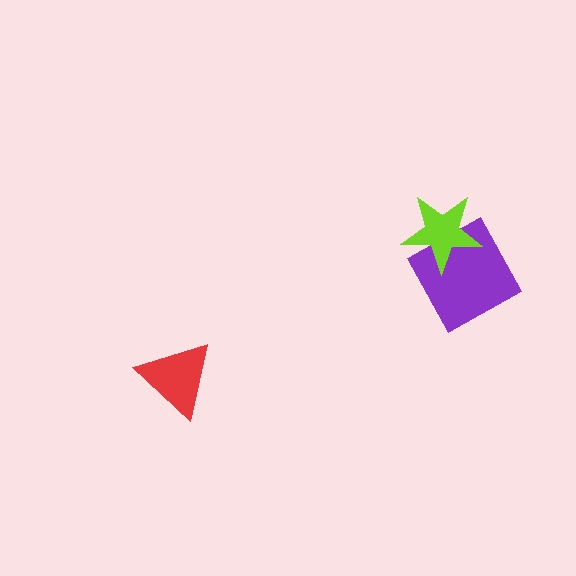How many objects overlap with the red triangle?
0 objects overlap with the red triangle.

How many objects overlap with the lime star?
1 object overlaps with the lime star.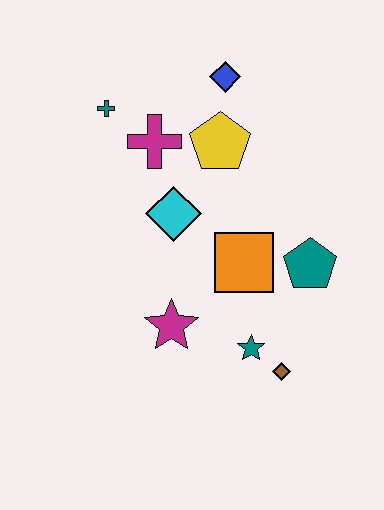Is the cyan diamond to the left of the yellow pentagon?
Yes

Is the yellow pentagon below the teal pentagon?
No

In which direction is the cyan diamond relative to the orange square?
The cyan diamond is to the left of the orange square.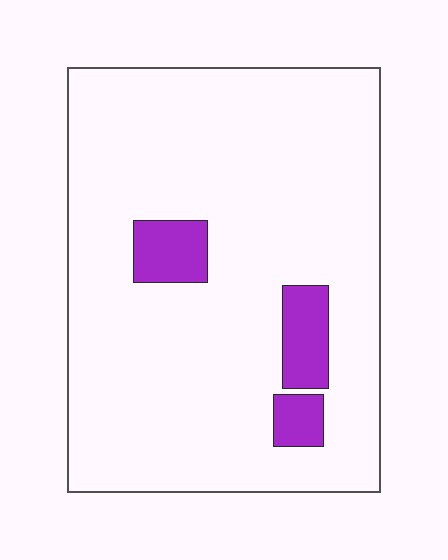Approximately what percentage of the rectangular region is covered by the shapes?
Approximately 10%.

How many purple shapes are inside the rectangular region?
3.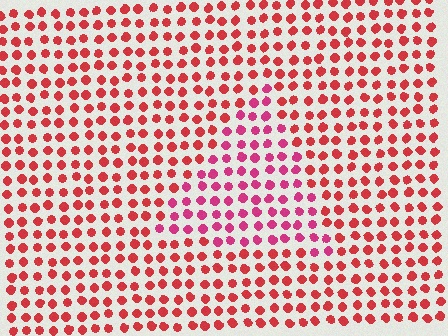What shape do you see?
I see a triangle.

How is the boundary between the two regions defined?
The boundary is defined purely by a slight shift in hue (about 26 degrees). Spacing, size, and orientation are identical on both sides.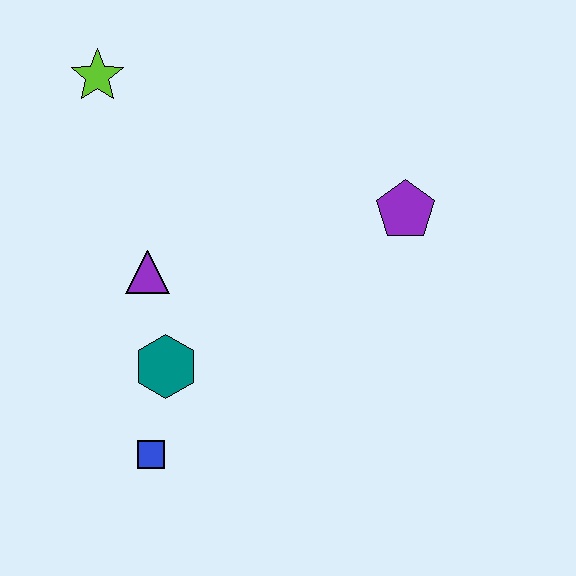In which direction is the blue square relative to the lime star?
The blue square is below the lime star.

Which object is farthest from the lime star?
The blue square is farthest from the lime star.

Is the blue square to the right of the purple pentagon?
No